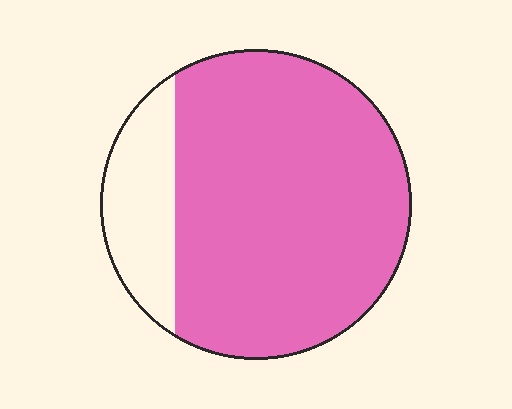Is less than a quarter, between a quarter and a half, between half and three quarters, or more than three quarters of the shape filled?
More than three quarters.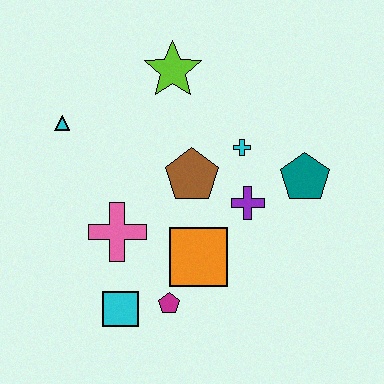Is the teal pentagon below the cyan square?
No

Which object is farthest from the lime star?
The cyan square is farthest from the lime star.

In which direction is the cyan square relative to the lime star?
The cyan square is below the lime star.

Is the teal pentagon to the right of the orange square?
Yes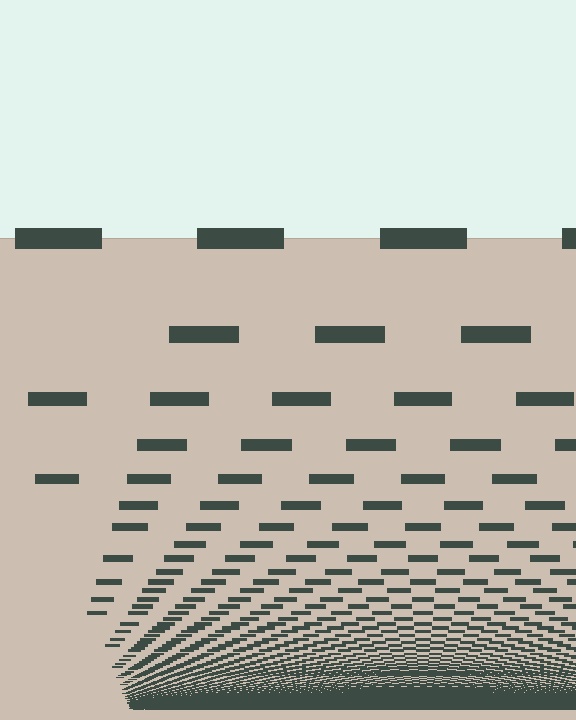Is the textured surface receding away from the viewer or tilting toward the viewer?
The surface appears to tilt toward the viewer. Texture elements get larger and sparser toward the top.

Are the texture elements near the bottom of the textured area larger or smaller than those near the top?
Smaller. The gradient is inverted — elements near the bottom are smaller and denser.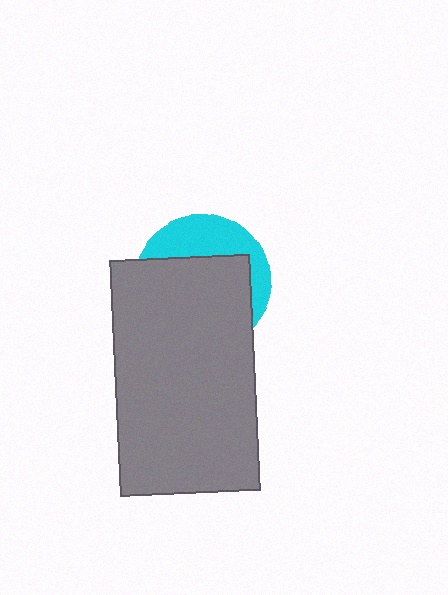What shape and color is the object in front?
The object in front is a gray rectangle.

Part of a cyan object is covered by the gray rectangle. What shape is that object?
It is a circle.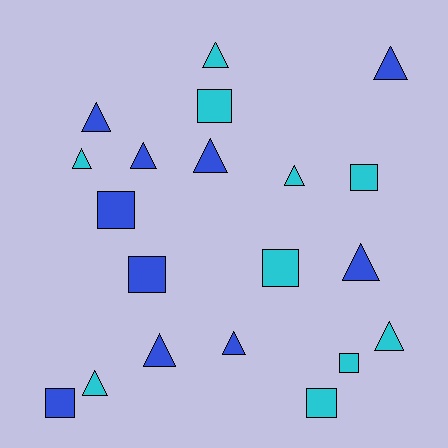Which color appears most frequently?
Blue, with 10 objects.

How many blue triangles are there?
There are 7 blue triangles.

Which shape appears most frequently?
Triangle, with 12 objects.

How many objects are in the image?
There are 20 objects.